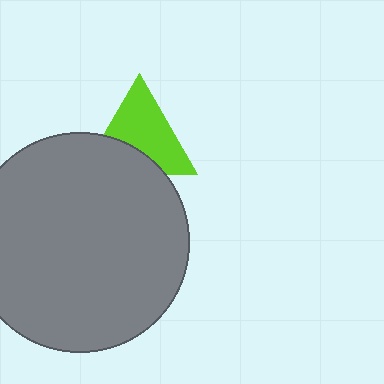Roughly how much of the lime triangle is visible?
About half of it is visible (roughly 65%).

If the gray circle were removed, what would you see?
You would see the complete lime triangle.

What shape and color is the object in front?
The object in front is a gray circle.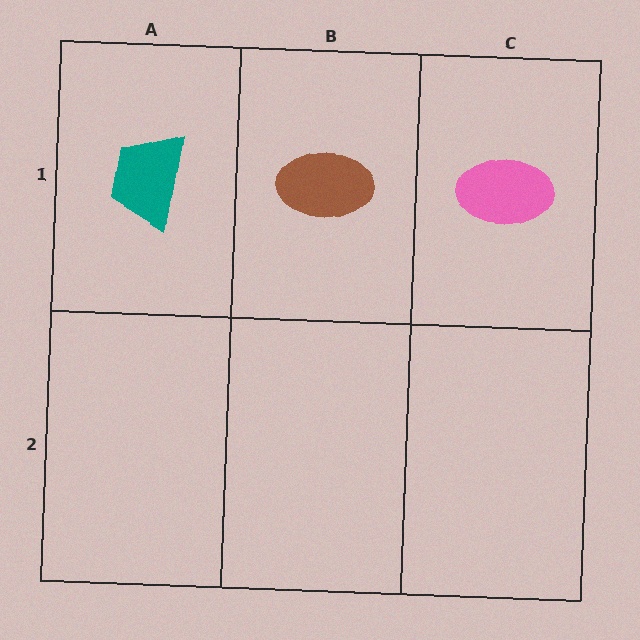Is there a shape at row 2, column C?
No, that cell is empty.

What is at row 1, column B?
A brown ellipse.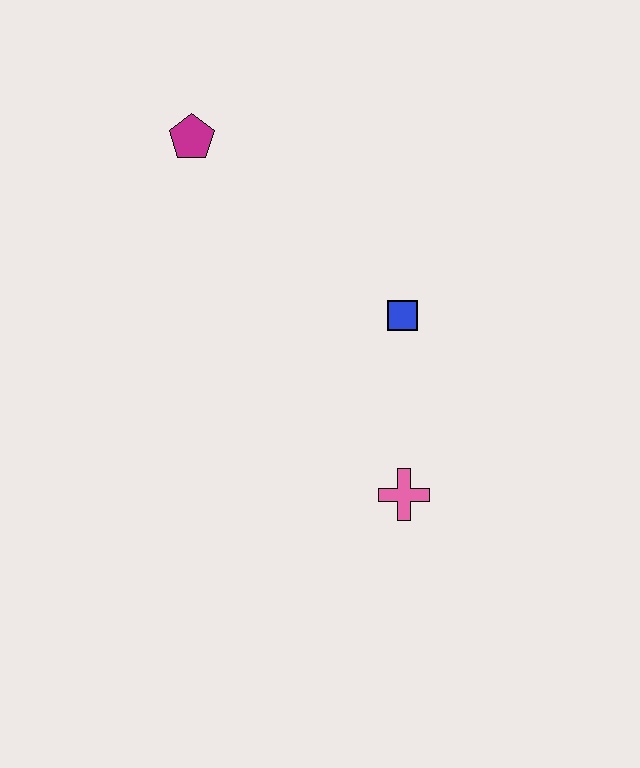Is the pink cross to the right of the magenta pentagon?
Yes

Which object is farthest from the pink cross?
The magenta pentagon is farthest from the pink cross.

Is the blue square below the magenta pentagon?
Yes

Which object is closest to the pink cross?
The blue square is closest to the pink cross.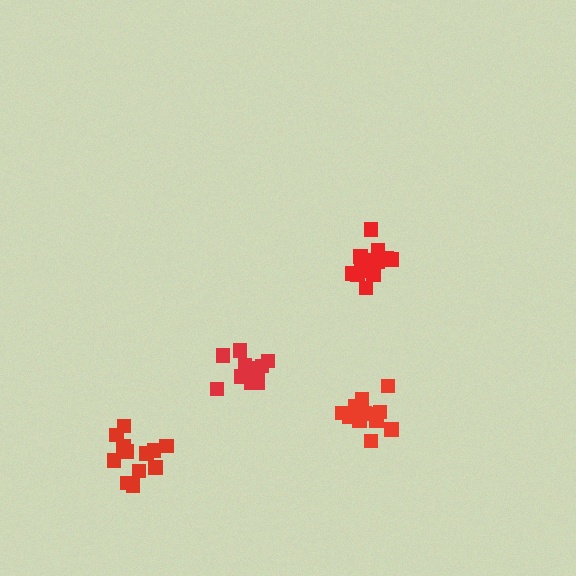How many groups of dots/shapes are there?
There are 4 groups.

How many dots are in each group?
Group 1: 14 dots, Group 2: 12 dots, Group 3: 13 dots, Group 4: 12 dots (51 total).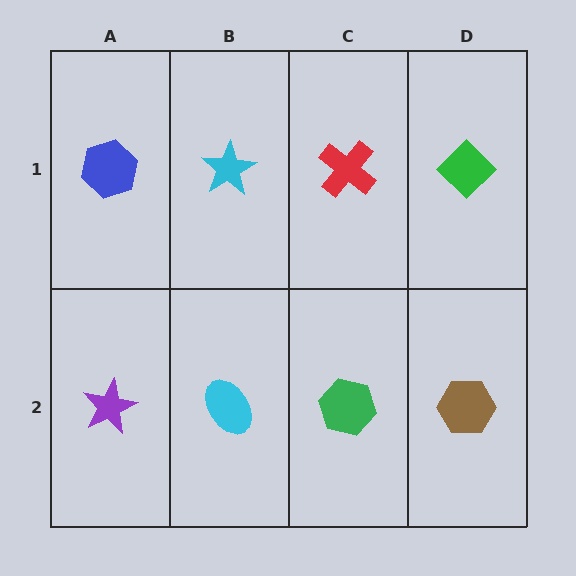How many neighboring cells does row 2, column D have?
2.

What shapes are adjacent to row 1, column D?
A brown hexagon (row 2, column D), a red cross (row 1, column C).